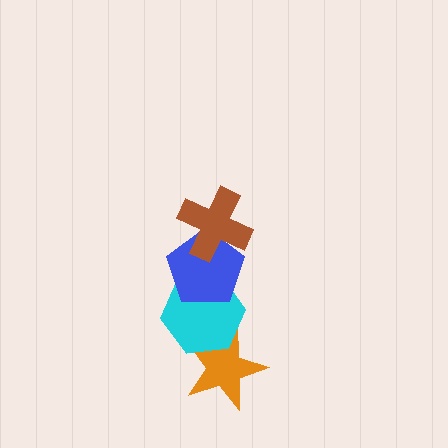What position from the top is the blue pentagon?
The blue pentagon is 2nd from the top.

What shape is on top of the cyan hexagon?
The blue pentagon is on top of the cyan hexagon.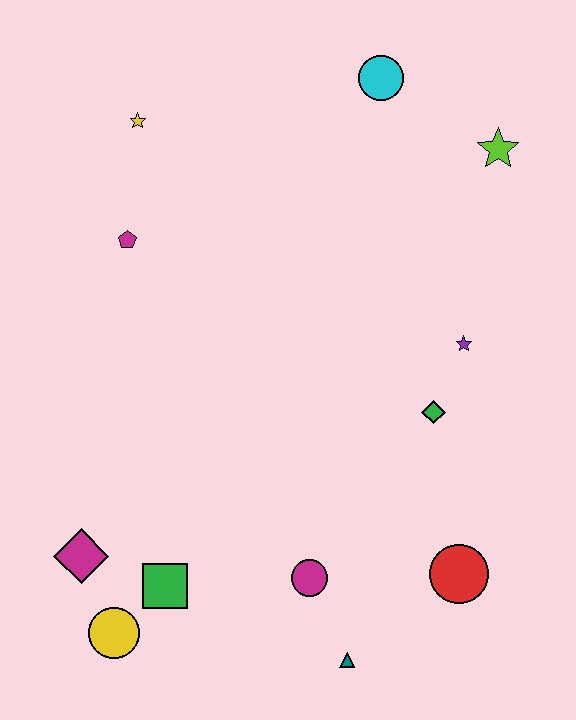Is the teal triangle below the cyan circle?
Yes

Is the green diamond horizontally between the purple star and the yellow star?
Yes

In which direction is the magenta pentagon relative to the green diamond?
The magenta pentagon is to the left of the green diamond.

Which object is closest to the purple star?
The green diamond is closest to the purple star.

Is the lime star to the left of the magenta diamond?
No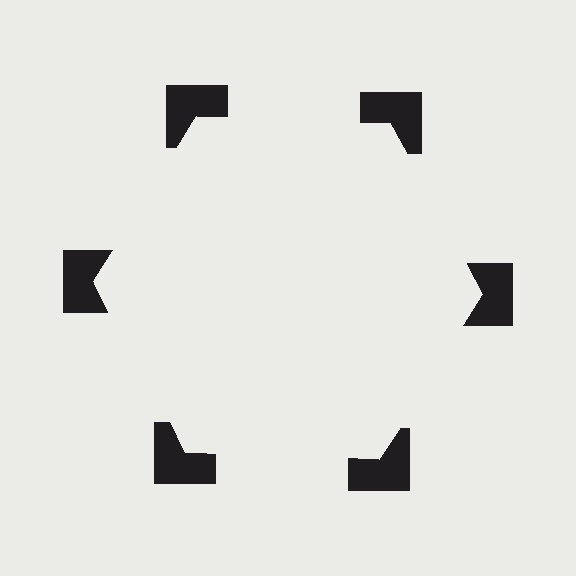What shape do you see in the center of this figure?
An illusory hexagon — its edges are inferred from the aligned wedge cuts in the notched squares, not physically drawn.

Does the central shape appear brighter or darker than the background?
It typically appears slightly brighter than the background, even though no actual brightness change is drawn.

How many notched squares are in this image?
There are 6 — one at each vertex of the illusory hexagon.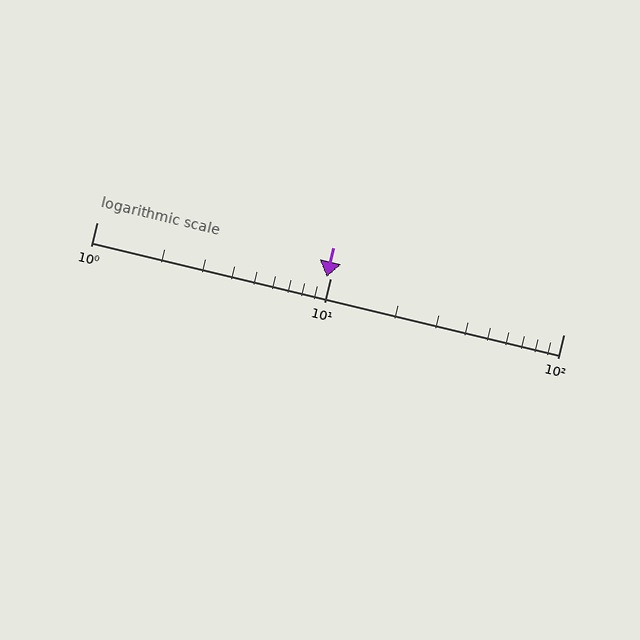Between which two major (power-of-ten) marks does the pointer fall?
The pointer is between 1 and 10.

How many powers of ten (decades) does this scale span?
The scale spans 2 decades, from 1 to 100.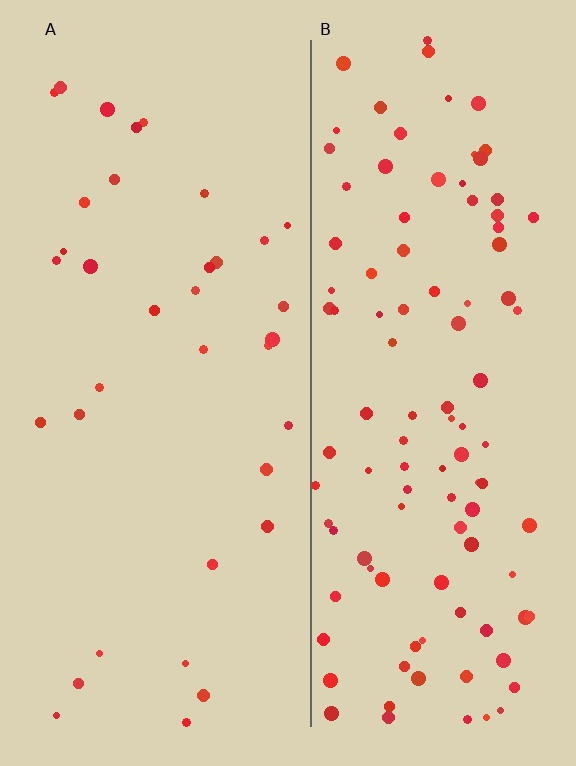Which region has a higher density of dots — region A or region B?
B (the right).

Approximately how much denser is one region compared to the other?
Approximately 3.1× — region B over region A.